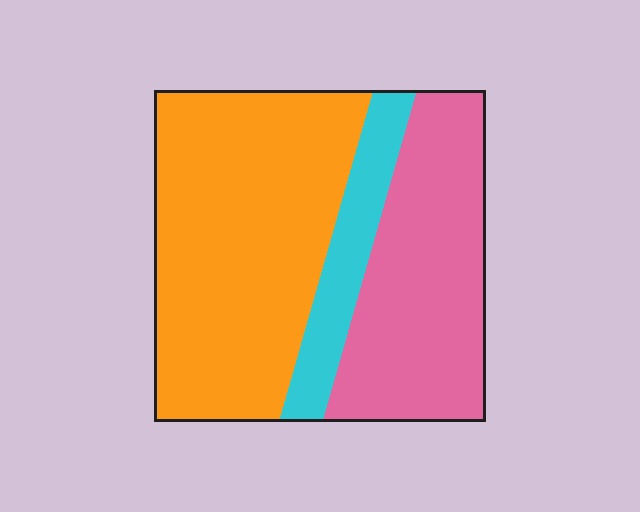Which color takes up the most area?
Orange, at roughly 50%.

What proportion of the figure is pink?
Pink takes up about one third (1/3) of the figure.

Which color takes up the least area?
Cyan, at roughly 15%.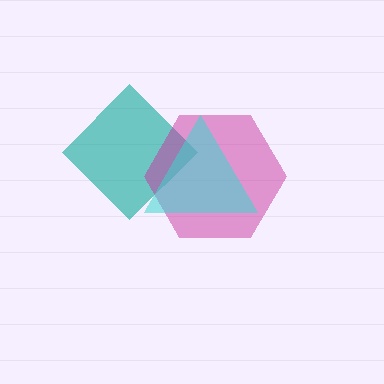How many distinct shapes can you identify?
There are 3 distinct shapes: a teal diamond, a magenta hexagon, a cyan triangle.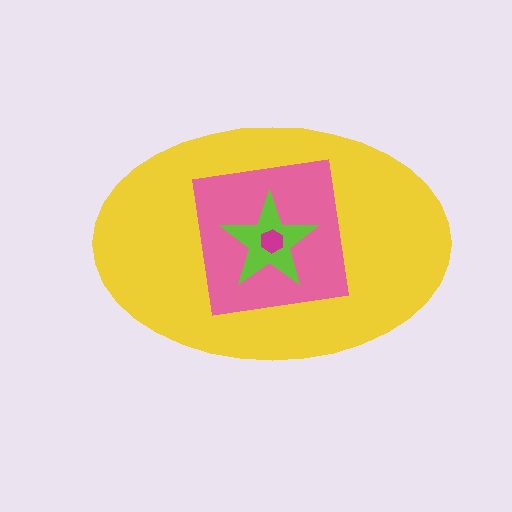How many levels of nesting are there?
4.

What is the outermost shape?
The yellow ellipse.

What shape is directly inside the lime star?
The magenta hexagon.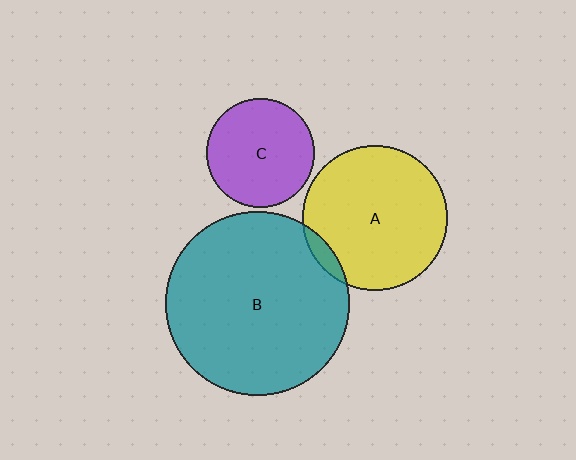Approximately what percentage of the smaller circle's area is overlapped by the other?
Approximately 5%.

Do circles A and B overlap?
Yes.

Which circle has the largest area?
Circle B (teal).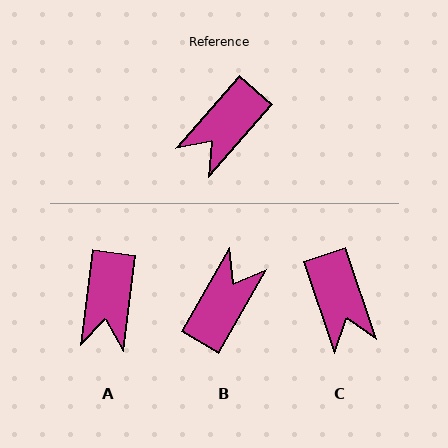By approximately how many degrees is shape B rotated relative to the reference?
Approximately 168 degrees clockwise.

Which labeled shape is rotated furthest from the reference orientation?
B, about 168 degrees away.